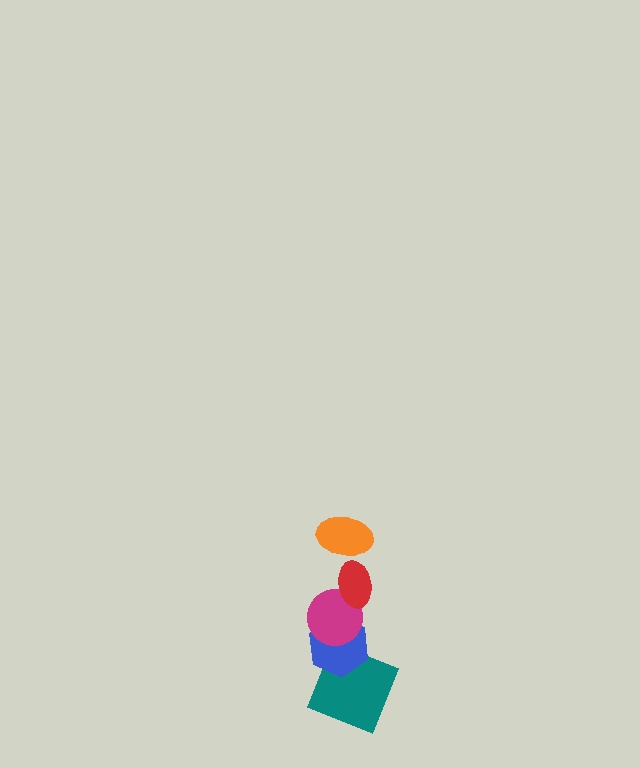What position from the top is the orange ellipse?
The orange ellipse is 1st from the top.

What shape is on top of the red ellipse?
The orange ellipse is on top of the red ellipse.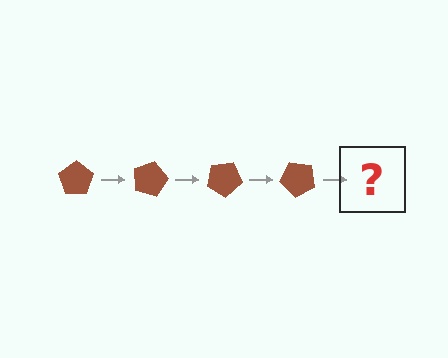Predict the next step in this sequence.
The next step is a brown pentagon rotated 60 degrees.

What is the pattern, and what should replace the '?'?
The pattern is that the pentagon rotates 15 degrees each step. The '?' should be a brown pentagon rotated 60 degrees.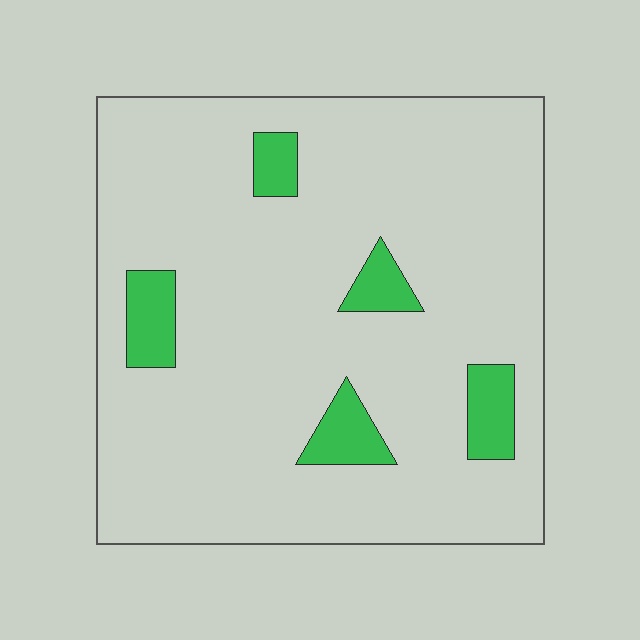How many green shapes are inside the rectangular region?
5.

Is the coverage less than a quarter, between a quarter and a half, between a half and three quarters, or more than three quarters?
Less than a quarter.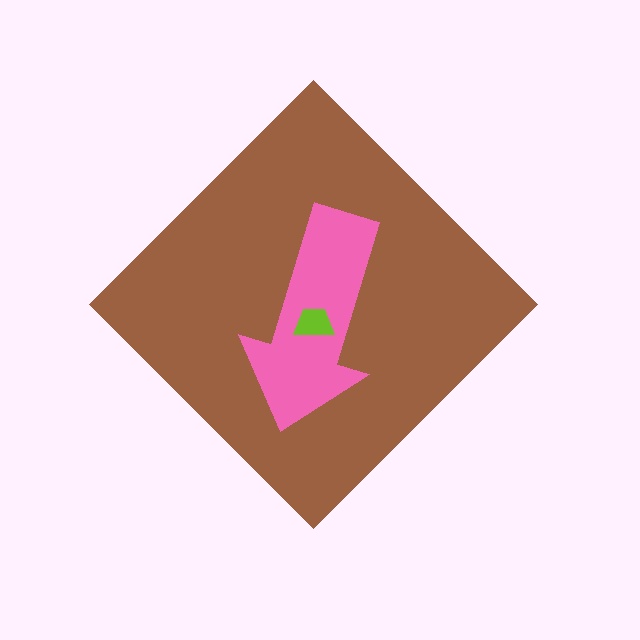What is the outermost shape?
The brown diamond.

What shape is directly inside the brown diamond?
The pink arrow.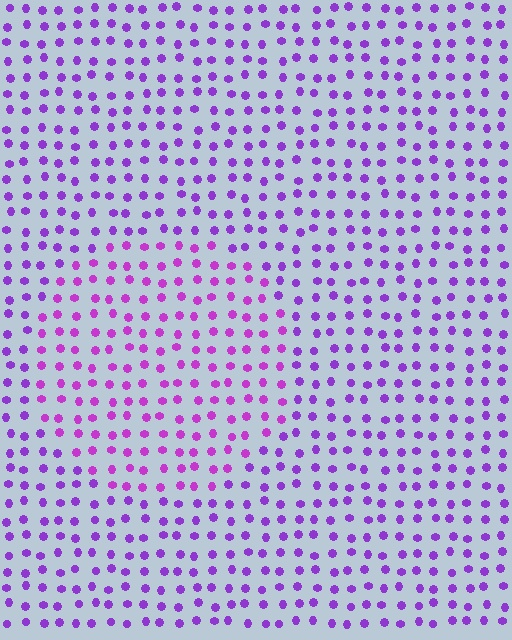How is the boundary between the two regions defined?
The boundary is defined purely by a slight shift in hue (about 22 degrees). Spacing, size, and orientation are identical on both sides.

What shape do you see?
I see a circle.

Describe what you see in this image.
The image is filled with small purple elements in a uniform arrangement. A circle-shaped region is visible where the elements are tinted to a slightly different hue, forming a subtle color boundary.